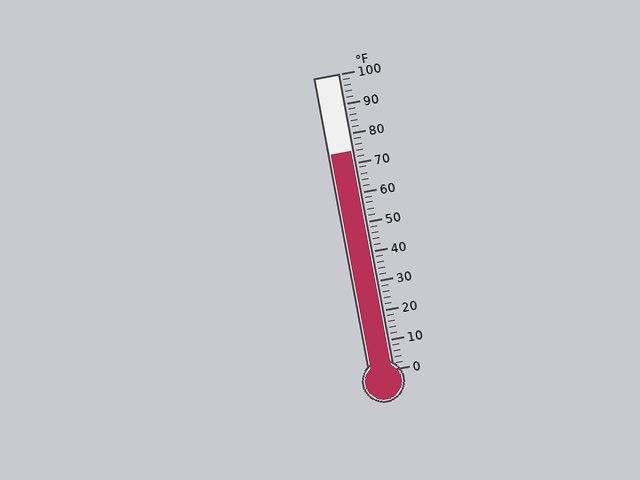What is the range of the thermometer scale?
The thermometer scale ranges from 0°F to 100°F.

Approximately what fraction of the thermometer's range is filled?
The thermometer is filled to approximately 75% of its range.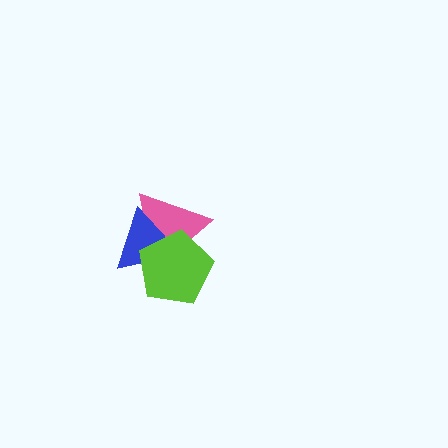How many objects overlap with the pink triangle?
2 objects overlap with the pink triangle.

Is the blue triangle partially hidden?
Yes, it is partially covered by another shape.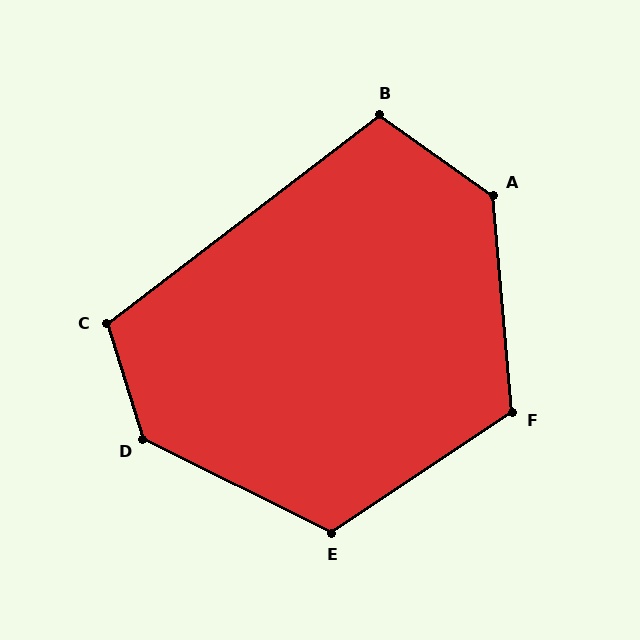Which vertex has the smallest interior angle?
B, at approximately 107 degrees.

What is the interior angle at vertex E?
Approximately 120 degrees (obtuse).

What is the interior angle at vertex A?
Approximately 130 degrees (obtuse).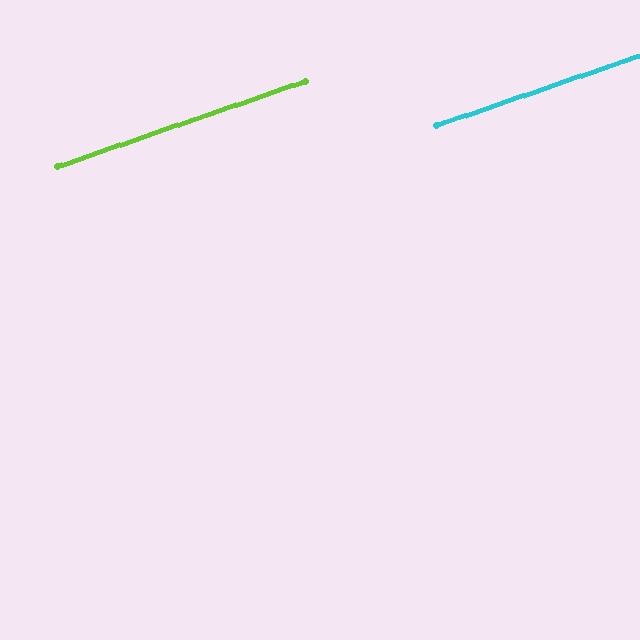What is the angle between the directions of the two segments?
Approximately 0 degrees.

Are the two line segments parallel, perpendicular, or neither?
Parallel — their directions differ by only 0.1°.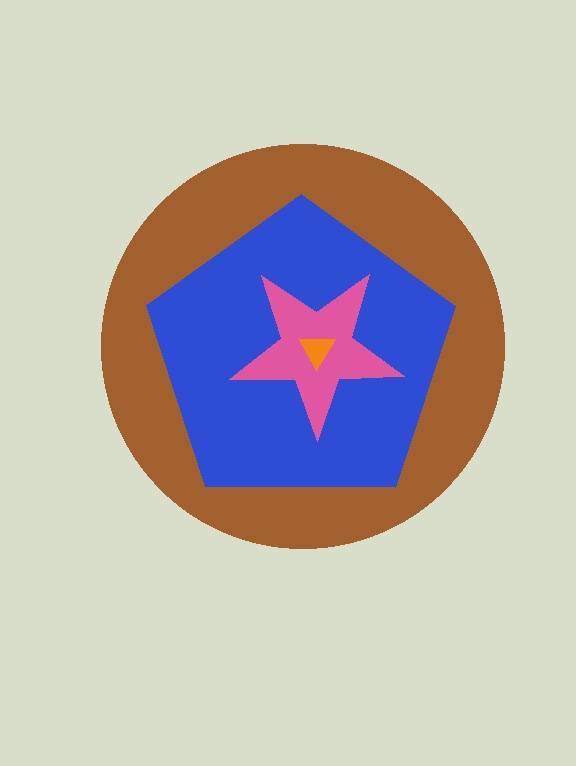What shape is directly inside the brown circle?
The blue pentagon.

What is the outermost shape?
The brown circle.